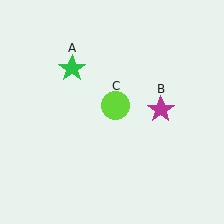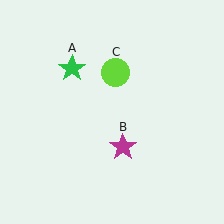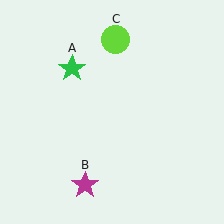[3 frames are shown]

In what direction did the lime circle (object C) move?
The lime circle (object C) moved up.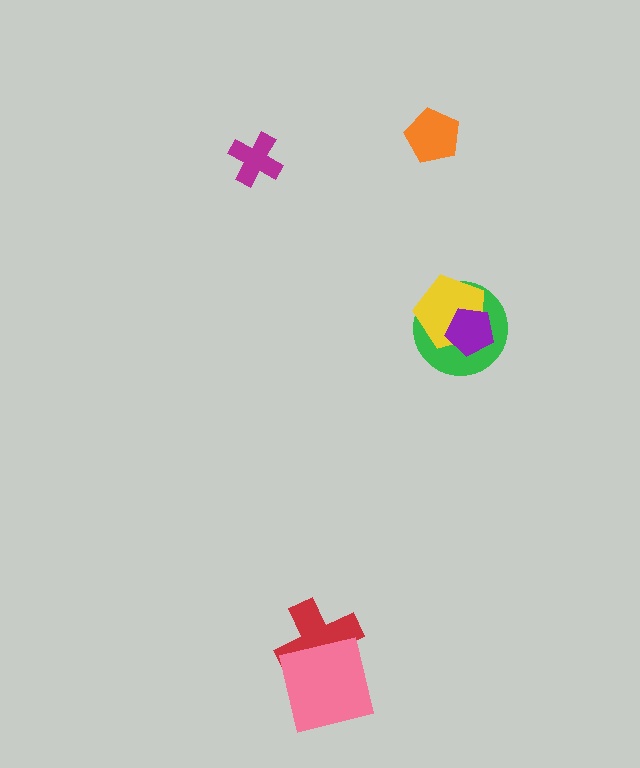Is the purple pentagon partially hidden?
No, no other shape covers it.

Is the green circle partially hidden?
Yes, it is partially covered by another shape.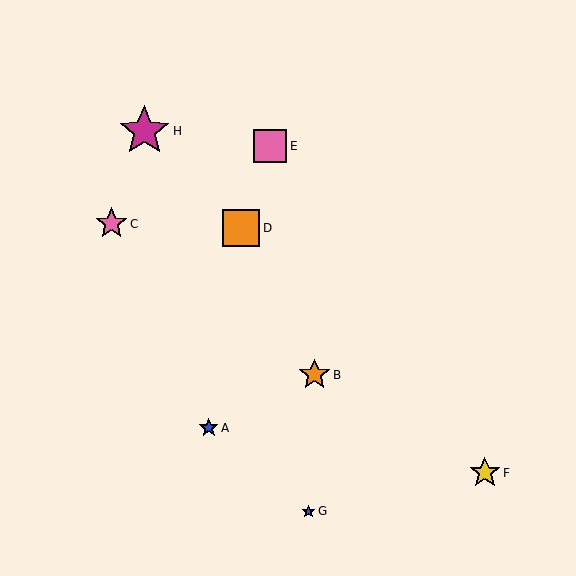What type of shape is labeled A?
Shape A is a blue star.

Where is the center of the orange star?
The center of the orange star is at (315, 375).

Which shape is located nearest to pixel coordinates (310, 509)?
The blue star (labeled G) at (308, 511) is nearest to that location.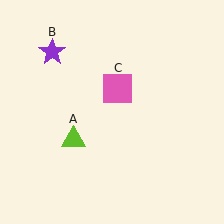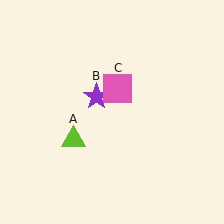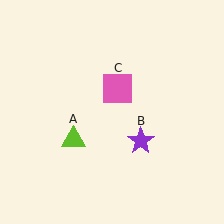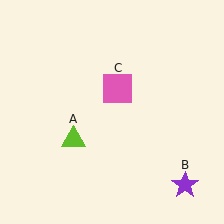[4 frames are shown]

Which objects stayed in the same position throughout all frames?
Lime triangle (object A) and pink square (object C) remained stationary.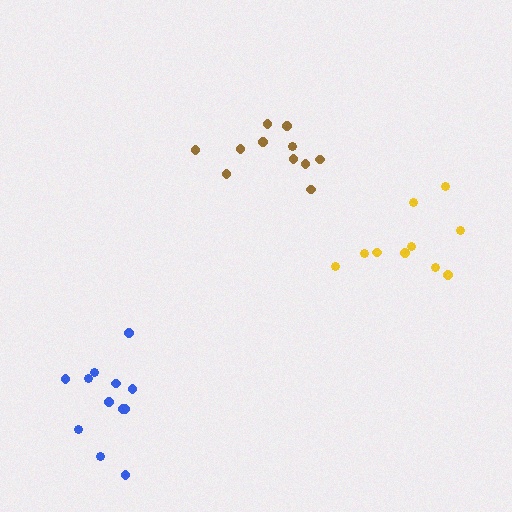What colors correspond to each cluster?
The clusters are colored: brown, yellow, blue.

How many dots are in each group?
Group 1: 11 dots, Group 2: 10 dots, Group 3: 12 dots (33 total).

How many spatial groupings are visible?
There are 3 spatial groupings.